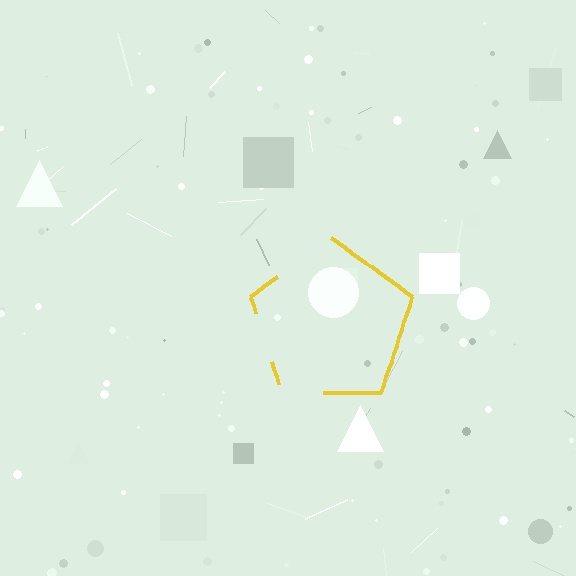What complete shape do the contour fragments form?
The contour fragments form a pentagon.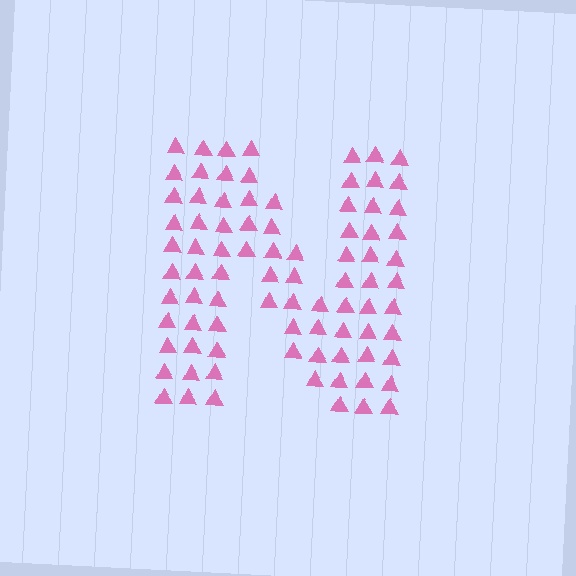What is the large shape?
The large shape is the letter N.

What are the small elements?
The small elements are triangles.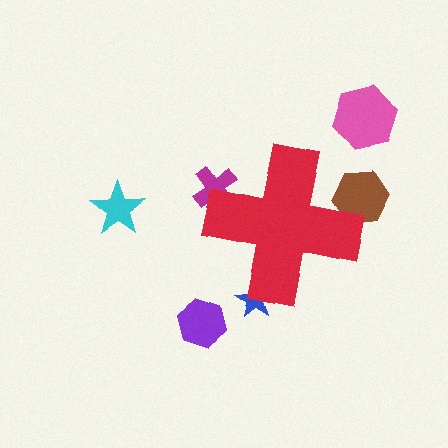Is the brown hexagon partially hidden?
Yes, the brown hexagon is partially hidden behind the red cross.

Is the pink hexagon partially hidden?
No, the pink hexagon is fully visible.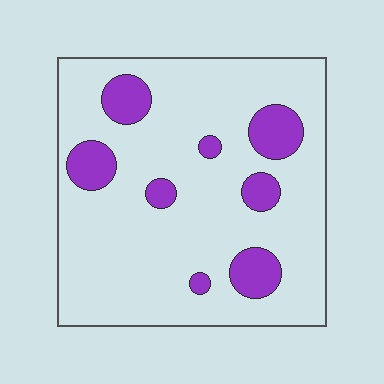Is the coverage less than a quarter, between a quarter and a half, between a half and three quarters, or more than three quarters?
Less than a quarter.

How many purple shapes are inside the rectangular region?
8.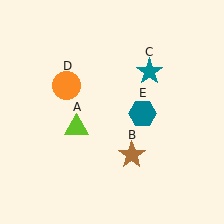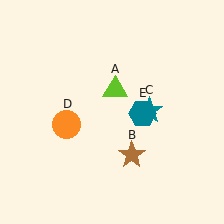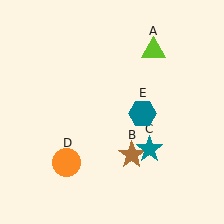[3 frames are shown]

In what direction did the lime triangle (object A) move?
The lime triangle (object A) moved up and to the right.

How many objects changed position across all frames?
3 objects changed position: lime triangle (object A), teal star (object C), orange circle (object D).